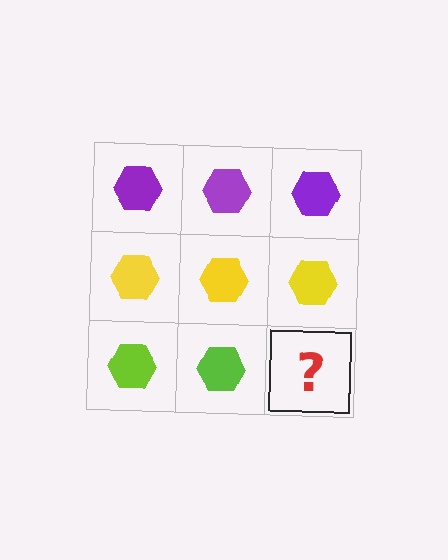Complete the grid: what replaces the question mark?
The question mark should be replaced with a lime hexagon.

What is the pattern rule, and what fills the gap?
The rule is that each row has a consistent color. The gap should be filled with a lime hexagon.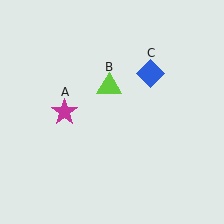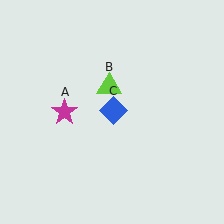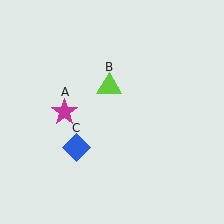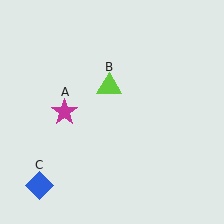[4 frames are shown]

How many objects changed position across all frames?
1 object changed position: blue diamond (object C).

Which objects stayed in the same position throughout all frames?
Magenta star (object A) and lime triangle (object B) remained stationary.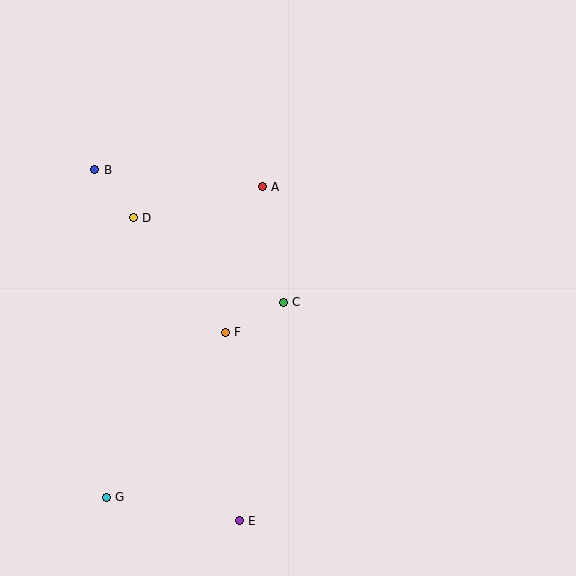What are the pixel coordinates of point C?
Point C is at (283, 302).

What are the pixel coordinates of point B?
Point B is at (95, 170).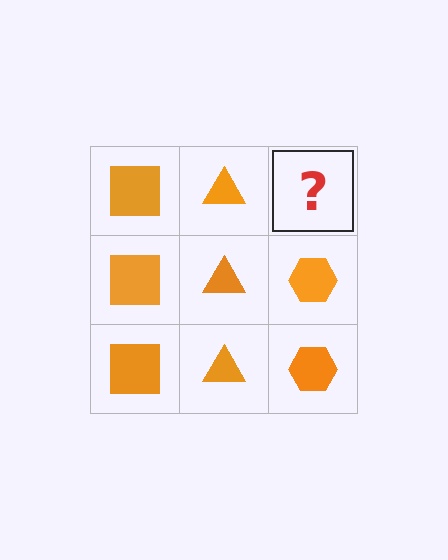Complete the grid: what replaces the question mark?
The question mark should be replaced with an orange hexagon.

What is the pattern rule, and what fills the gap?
The rule is that each column has a consistent shape. The gap should be filled with an orange hexagon.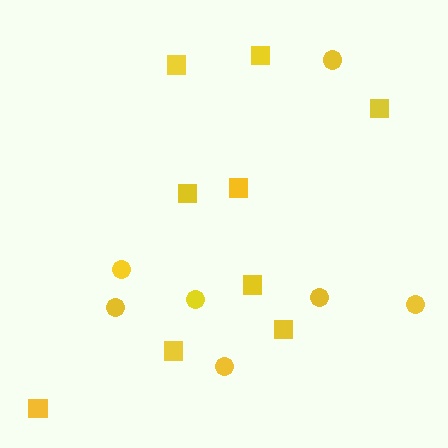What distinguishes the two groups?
There are 2 groups: one group of squares (9) and one group of circles (7).